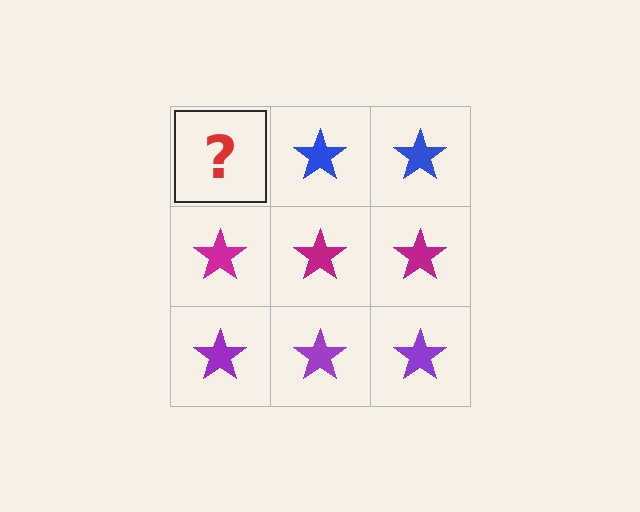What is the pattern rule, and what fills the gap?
The rule is that each row has a consistent color. The gap should be filled with a blue star.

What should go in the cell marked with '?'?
The missing cell should contain a blue star.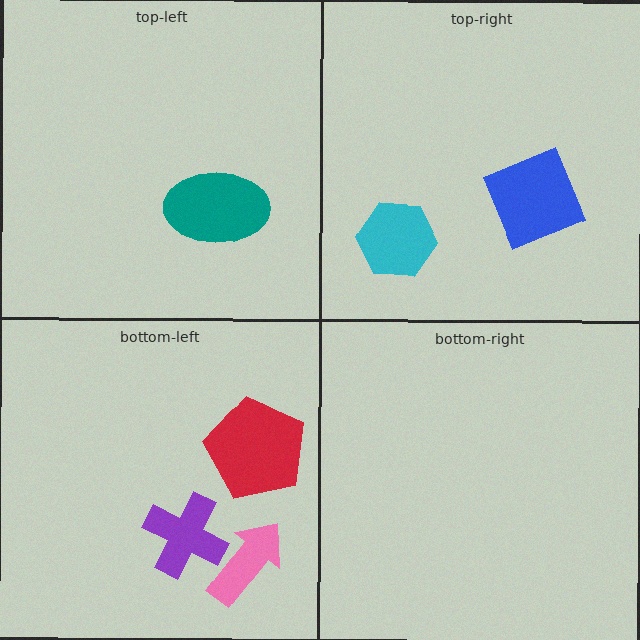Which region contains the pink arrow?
The bottom-left region.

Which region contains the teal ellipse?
The top-left region.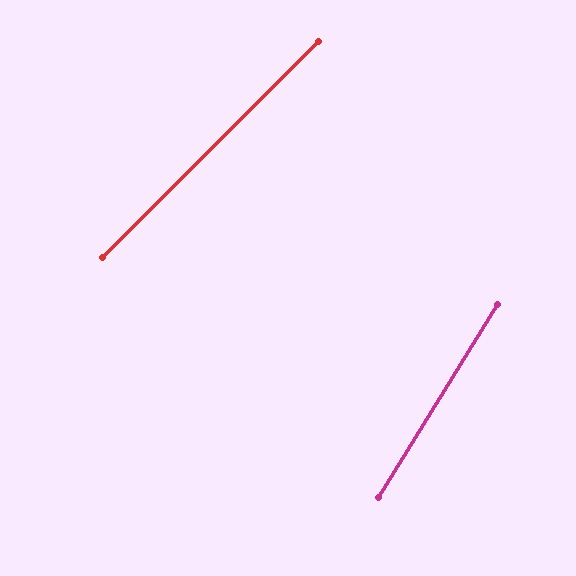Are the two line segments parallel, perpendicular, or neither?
Neither parallel nor perpendicular — they differ by about 13°.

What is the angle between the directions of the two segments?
Approximately 13 degrees.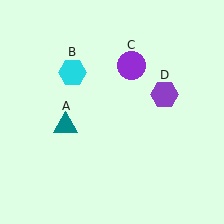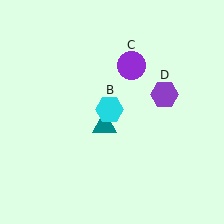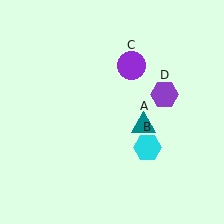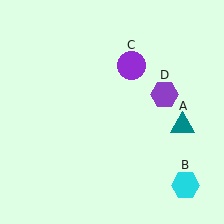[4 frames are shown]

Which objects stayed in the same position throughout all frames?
Purple circle (object C) and purple hexagon (object D) remained stationary.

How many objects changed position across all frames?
2 objects changed position: teal triangle (object A), cyan hexagon (object B).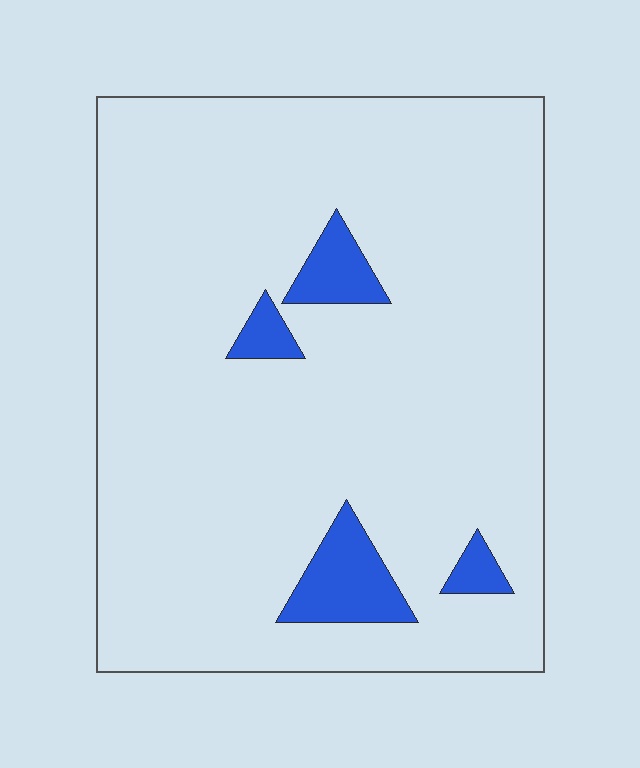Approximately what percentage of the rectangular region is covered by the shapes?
Approximately 10%.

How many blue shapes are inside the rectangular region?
4.